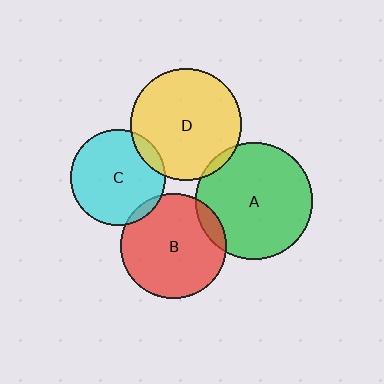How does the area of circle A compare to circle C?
Approximately 1.5 times.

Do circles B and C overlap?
Yes.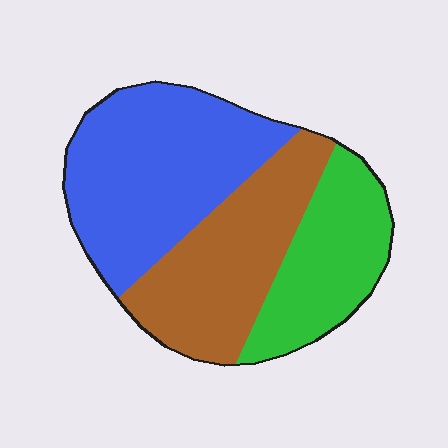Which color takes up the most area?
Blue, at roughly 40%.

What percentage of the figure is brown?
Brown covers 33% of the figure.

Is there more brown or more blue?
Blue.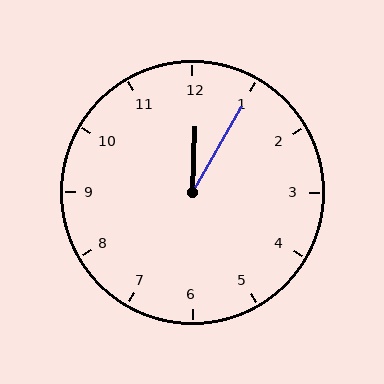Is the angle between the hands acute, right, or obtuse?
It is acute.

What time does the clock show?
12:05.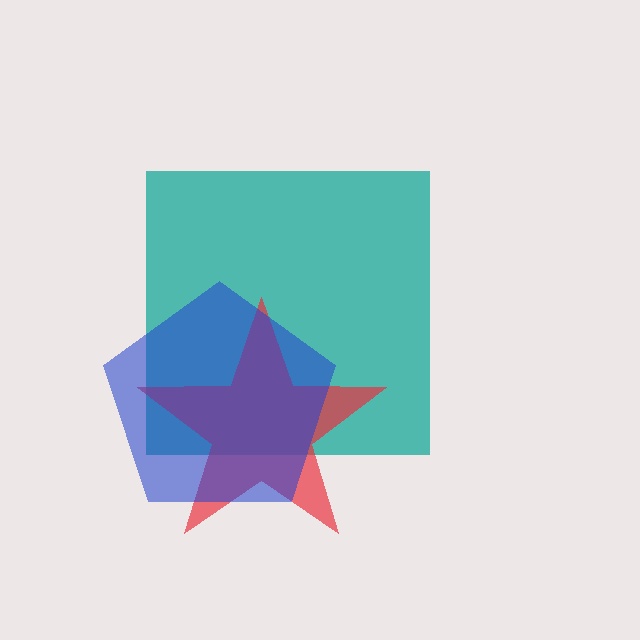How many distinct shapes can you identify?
There are 3 distinct shapes: a teal square, a red star, a blue pentagon.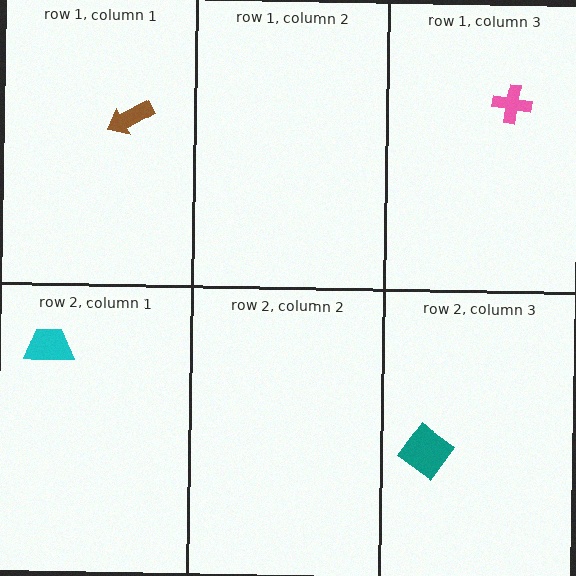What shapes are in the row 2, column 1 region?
The cyan trapezoid.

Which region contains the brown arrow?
The row 1, column 1 region.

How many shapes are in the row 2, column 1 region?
1.